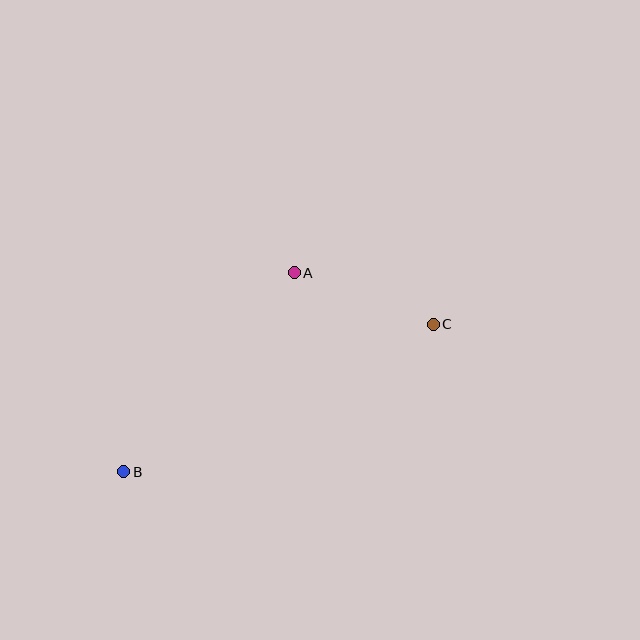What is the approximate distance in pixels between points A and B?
The distance between A and B is approximately 262 pixels.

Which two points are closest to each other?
Points A and C are closest to each other.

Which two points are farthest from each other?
Points B and C are farthest from each other.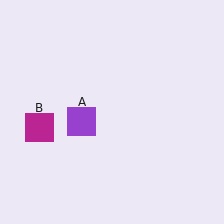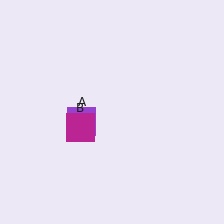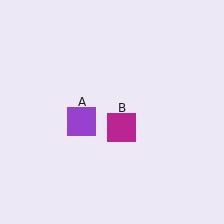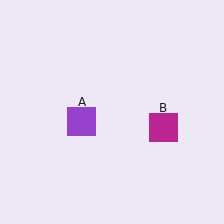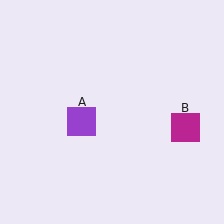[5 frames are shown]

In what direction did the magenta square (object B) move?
The magenta square (object B) moved right.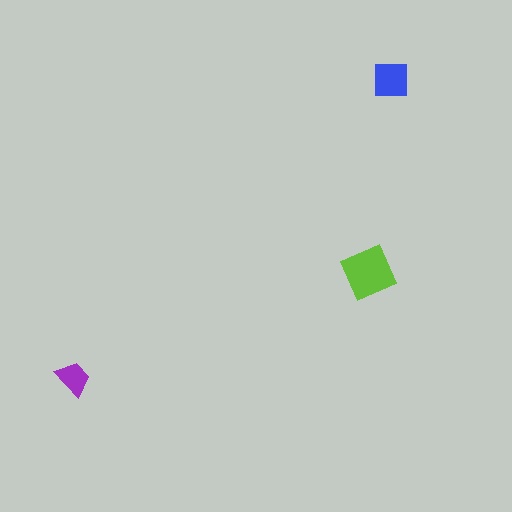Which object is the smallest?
The purple trapezoid.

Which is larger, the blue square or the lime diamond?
The lime diamond.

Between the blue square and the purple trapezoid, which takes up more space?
The blue square.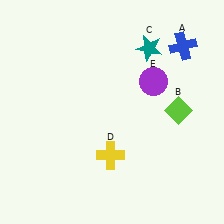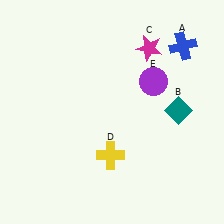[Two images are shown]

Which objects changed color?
B changed from lime to teal. C changed from teal to magenta.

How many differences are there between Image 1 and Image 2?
There are 2 differences between the two images.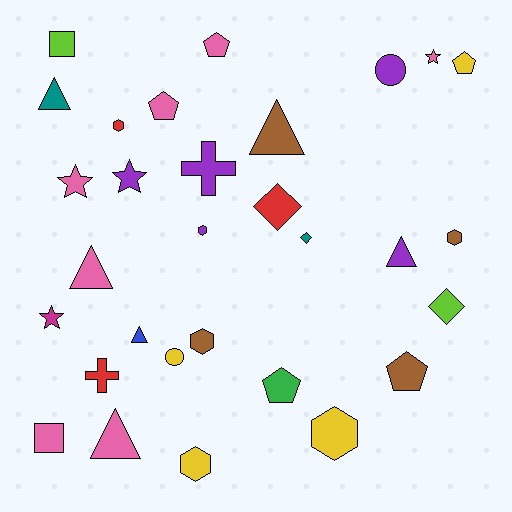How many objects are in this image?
There are 30 objects.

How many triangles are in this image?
There are 6 triangles.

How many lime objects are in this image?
There are 2 lime objects.